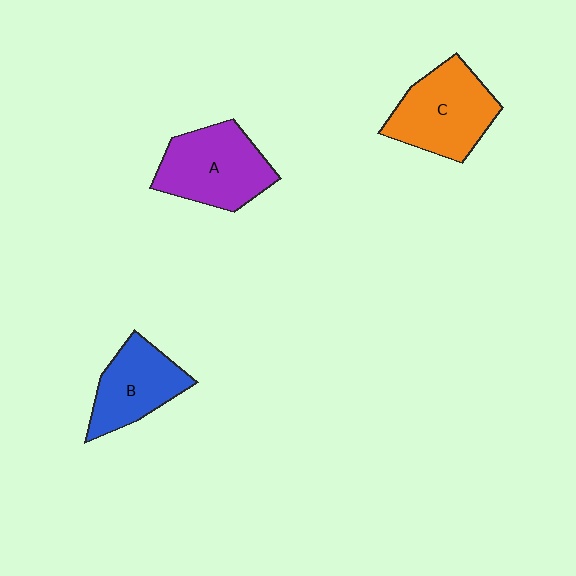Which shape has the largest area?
Shape C (orange).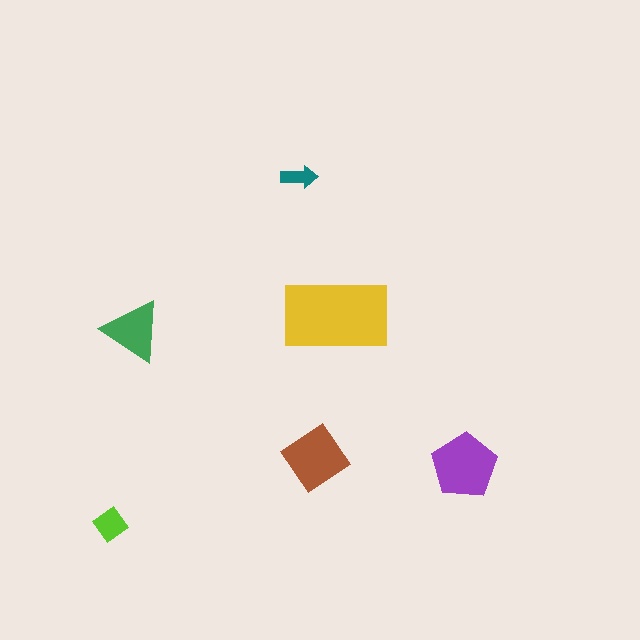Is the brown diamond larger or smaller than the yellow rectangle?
Smaller.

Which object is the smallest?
The teal arrow.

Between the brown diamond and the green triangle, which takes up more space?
The brown diamond.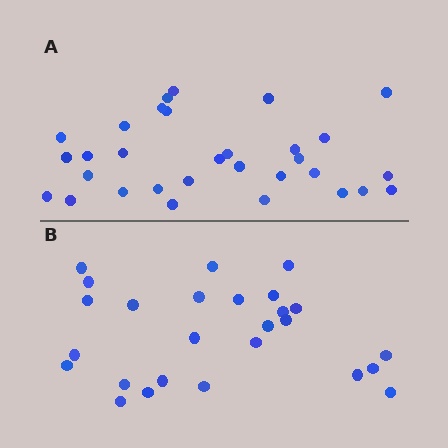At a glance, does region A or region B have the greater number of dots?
Region A (the top region) has more dots.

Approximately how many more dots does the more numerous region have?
Region A has about 5 more dots than region B.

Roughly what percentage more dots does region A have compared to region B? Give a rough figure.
About 20% more.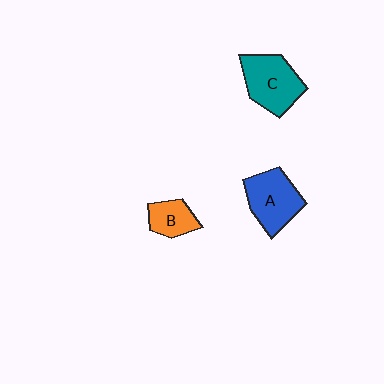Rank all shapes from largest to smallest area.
From largest to smallest: C (teal), A (blue), B (orange).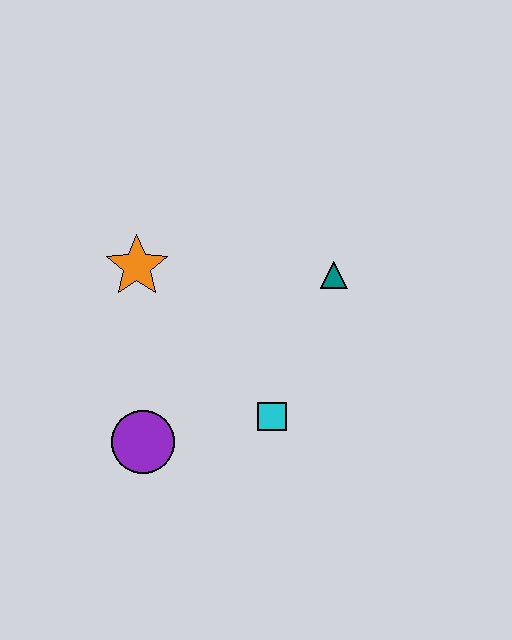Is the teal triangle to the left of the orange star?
No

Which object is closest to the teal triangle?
The cyan square is closest to the teal triangle.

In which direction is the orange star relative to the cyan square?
The orange star is above the cyan square.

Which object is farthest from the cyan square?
The orange star is farthest from the cyan square.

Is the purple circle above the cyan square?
No